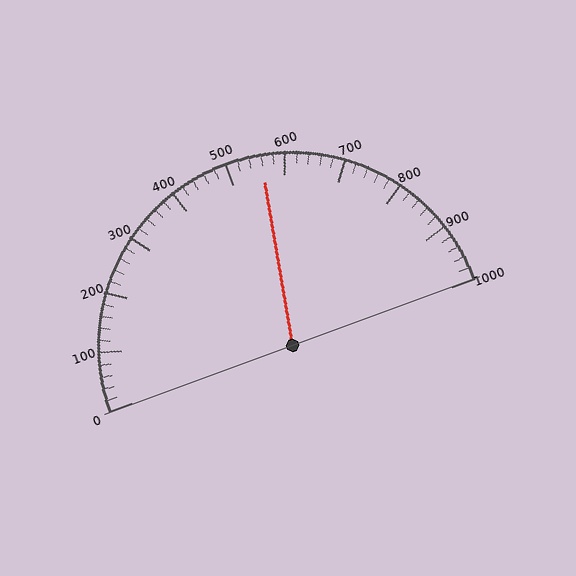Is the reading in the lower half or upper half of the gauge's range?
The reading is in the upper half of the range (0 to 1000).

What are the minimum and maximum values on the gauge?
The gauge ranges from 0 to 1000.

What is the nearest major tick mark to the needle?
The nearest major tick mark is 600.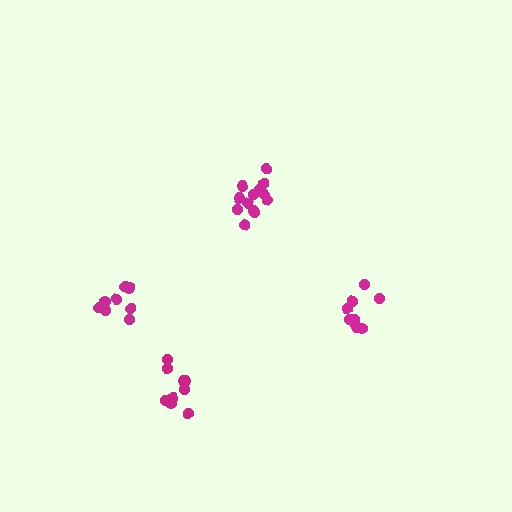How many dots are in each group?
Group 1: 9 dots, Group 2: 14 dots, Group 3: 9 dots, Group 4: 8 dots (40 total).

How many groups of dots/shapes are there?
There are 4 groups.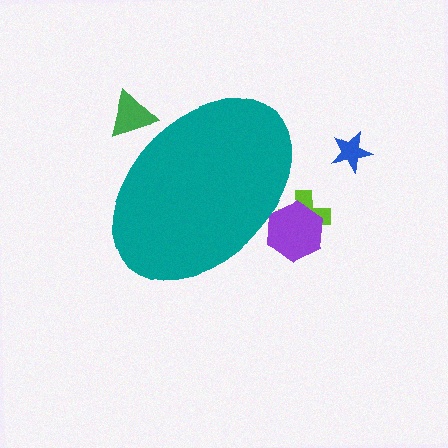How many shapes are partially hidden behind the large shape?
3 shapes are partially hidden.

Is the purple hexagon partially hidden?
Yes, the purple hexagon is partially hidden behind the teal ellipse.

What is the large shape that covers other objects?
A teal ellipse.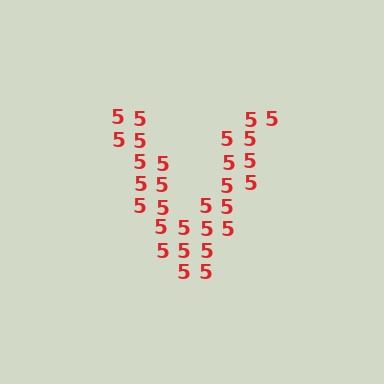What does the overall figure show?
The overall figure shows the letter V.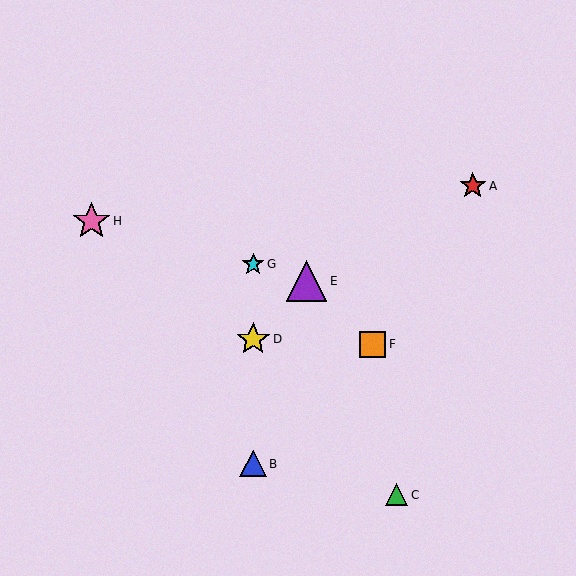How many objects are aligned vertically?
3 objects (B, D, G) are aligned vertically.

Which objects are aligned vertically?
Objects B, D, G are aligned vertically.